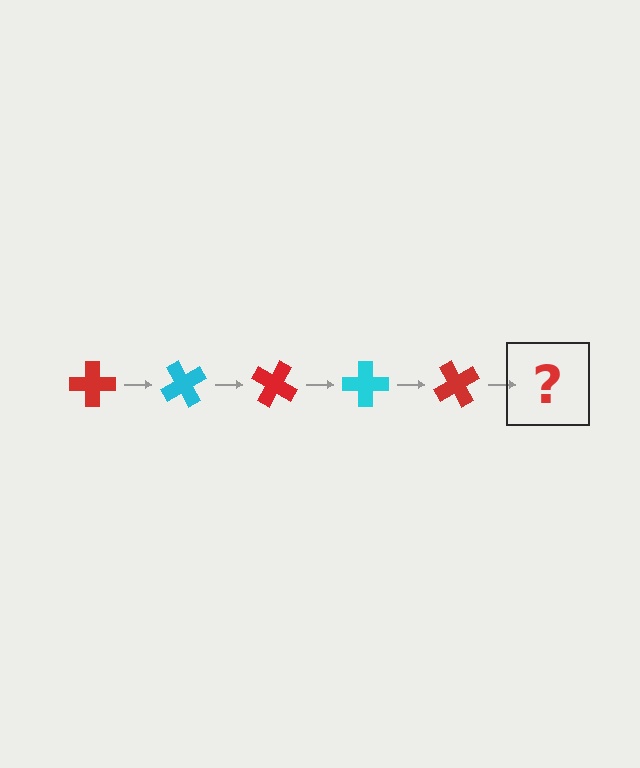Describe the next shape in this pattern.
It should be a cyan cross, rotated 300 degrees from the start.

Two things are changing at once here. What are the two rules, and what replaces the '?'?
The two rules are that it rotates 60 degrees each step and the color cycles through red and cyan. The '?' should be a cyan cross, rotated 300 degrees from the start.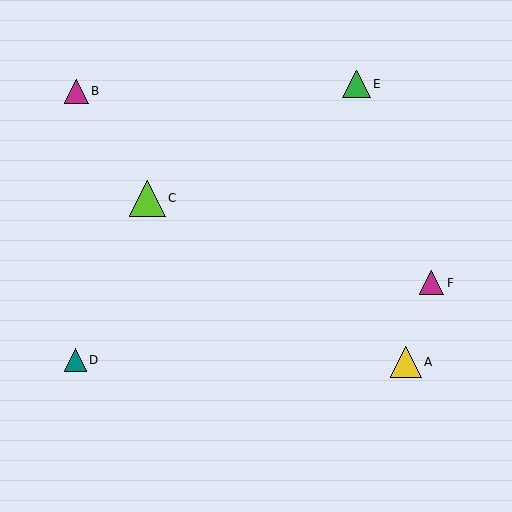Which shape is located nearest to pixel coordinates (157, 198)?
The lime triangle (labeled C) at (147, 198) is nearest to that location.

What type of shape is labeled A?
Shape A is a yellow triangle.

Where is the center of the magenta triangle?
The center of the magenta triangle is at (76, 91).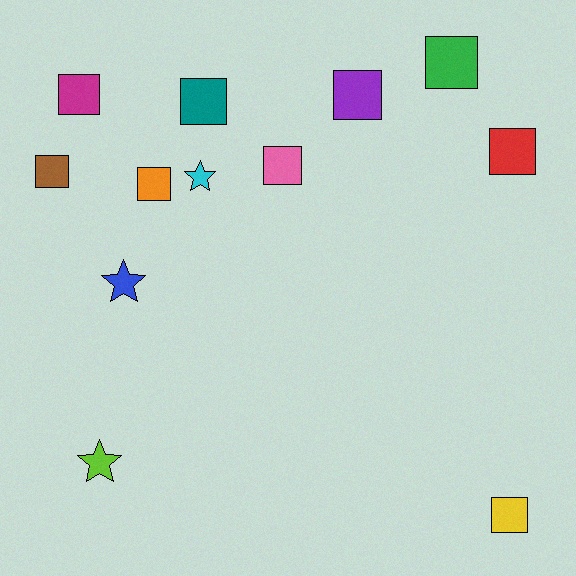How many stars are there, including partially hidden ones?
There are 3 stars.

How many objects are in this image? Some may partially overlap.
There are 12 objects.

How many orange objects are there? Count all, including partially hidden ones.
There is 1 orange object.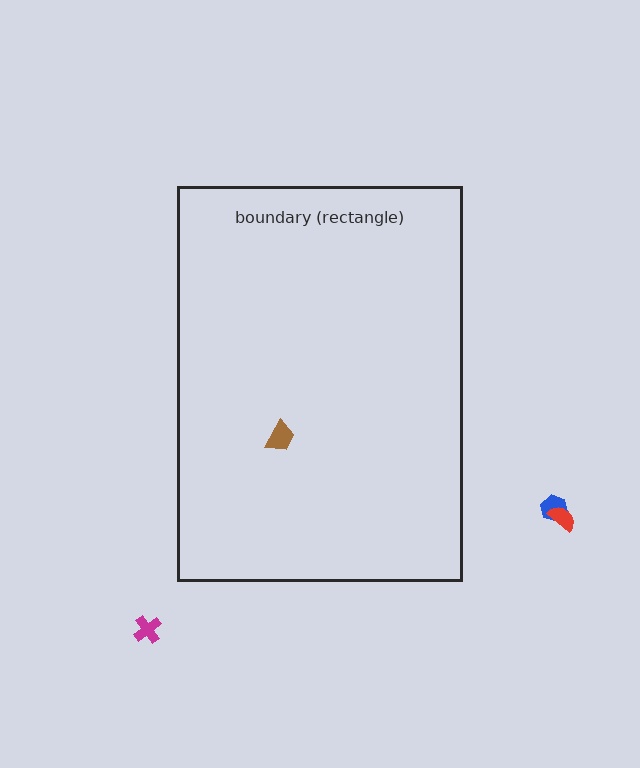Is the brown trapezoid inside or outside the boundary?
Inside.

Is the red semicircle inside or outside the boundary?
Outside.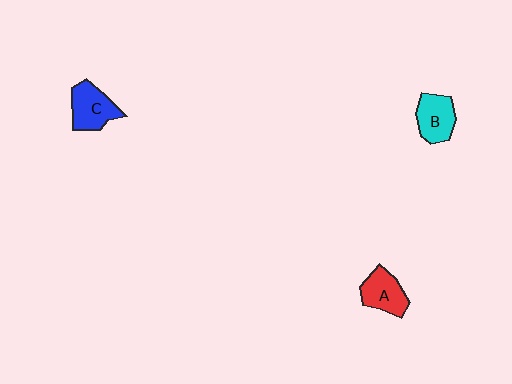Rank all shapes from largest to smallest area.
From largest to smallest: C (blue), A (red), B (cyan).